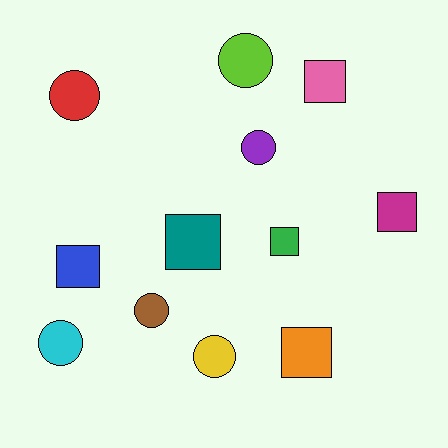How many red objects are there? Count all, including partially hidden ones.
There is 1 red object.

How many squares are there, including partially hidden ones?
There are 6 squares.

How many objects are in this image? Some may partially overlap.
There are 12 objects.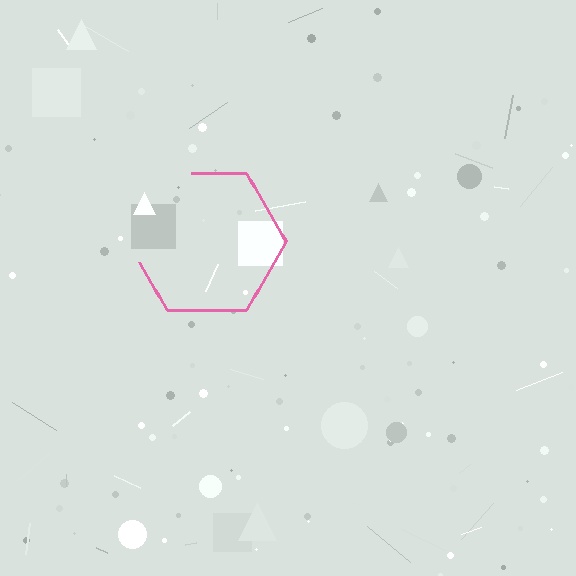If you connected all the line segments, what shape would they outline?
They would outline a hexagon.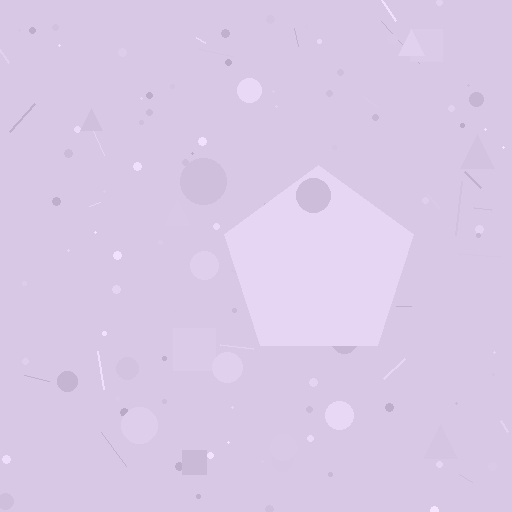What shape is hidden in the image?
A pentagon is hidden in the image.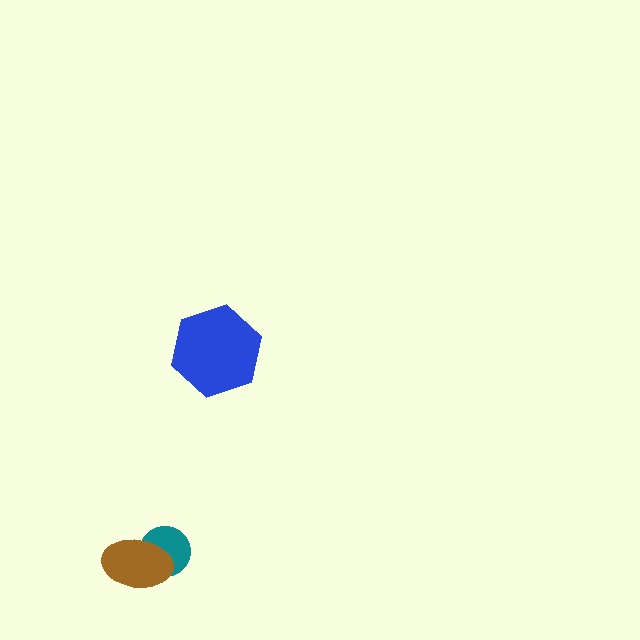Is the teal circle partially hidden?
Yes, it is partially covered by another shape.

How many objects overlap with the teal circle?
1 object overlaps with the teal circle.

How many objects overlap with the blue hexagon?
0 objects overlap with the blue hexagon.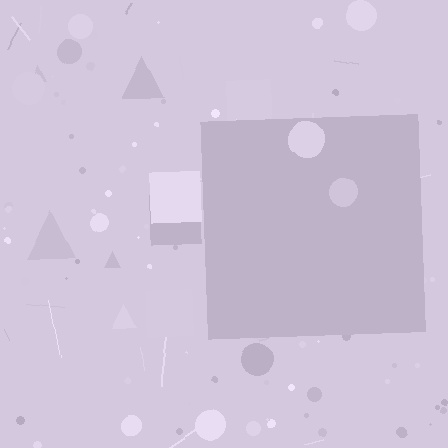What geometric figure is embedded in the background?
A square is embedded in the background.